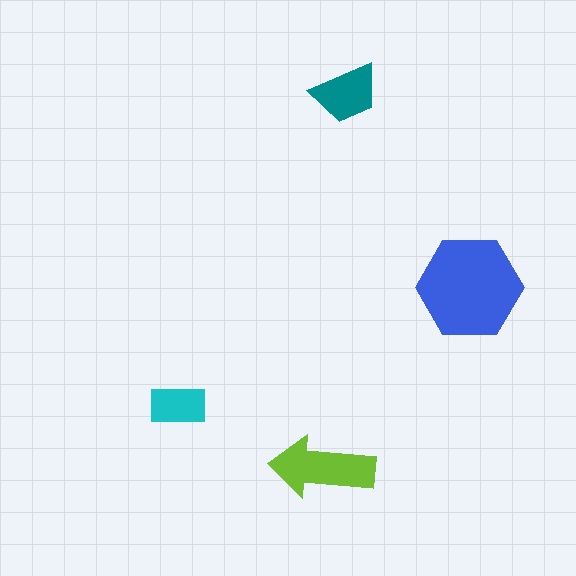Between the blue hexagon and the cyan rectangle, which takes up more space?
The blue hexagon.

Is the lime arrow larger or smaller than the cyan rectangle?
Larger.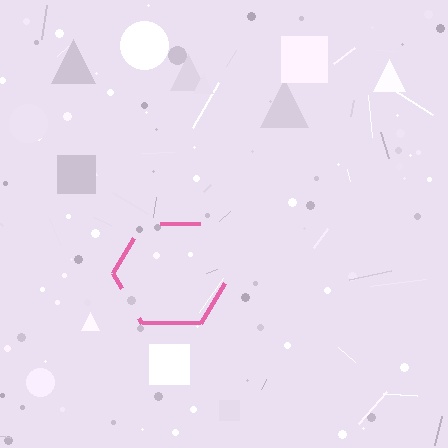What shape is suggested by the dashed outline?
The dashed outline suggests a hexagon.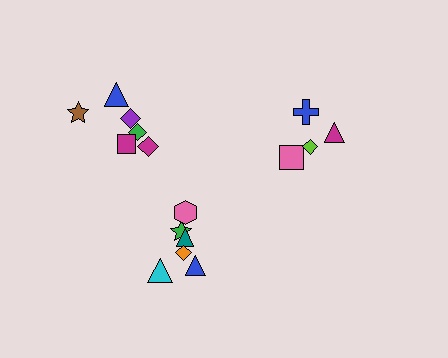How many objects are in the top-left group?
There are 6 objects.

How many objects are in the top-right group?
There are 4 objects.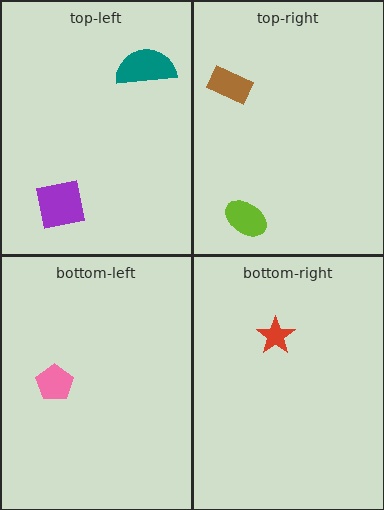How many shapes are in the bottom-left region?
1.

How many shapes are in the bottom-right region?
1.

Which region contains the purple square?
The top-left region.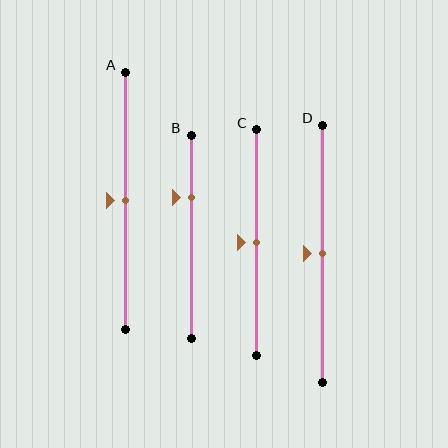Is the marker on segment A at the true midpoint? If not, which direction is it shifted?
Yes, the marker on segment A is at the true midpoint.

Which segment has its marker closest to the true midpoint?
Segment A has its marker closest to the true midpoint.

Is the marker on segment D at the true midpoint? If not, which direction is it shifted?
Yes, the marker on segment D is at the true midpoint.